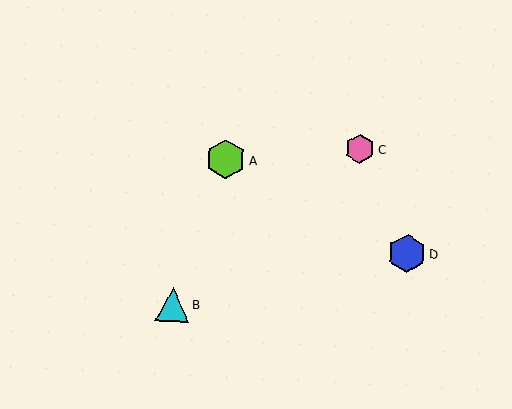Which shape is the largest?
The lime hexagon (labeled A) is the largest.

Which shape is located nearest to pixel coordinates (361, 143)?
The pink hexagon (labeled C) at (360, 149) is nearest to that location.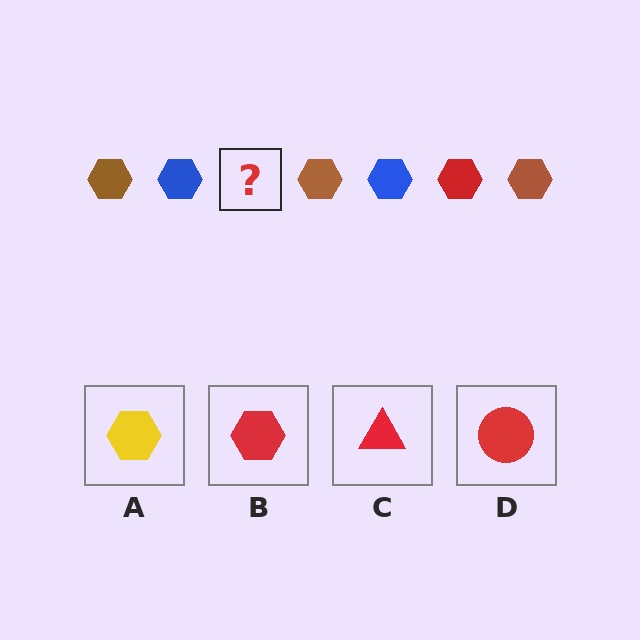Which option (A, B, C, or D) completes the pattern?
B.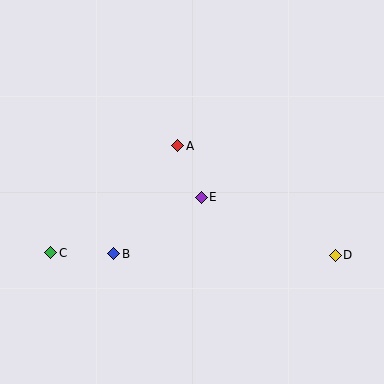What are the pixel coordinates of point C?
Point C is at (51, 253).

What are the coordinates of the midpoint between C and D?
The midpoint between C and D is at (193, 254).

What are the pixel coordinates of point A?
Point A is at (178, 146).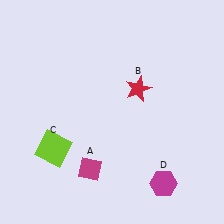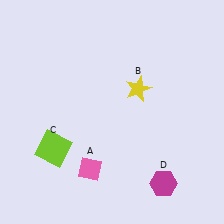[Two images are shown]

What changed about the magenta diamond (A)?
In Image 1, A is magenta. In Image 2, it changed to pink.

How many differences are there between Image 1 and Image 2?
There are 2 differences between the two images.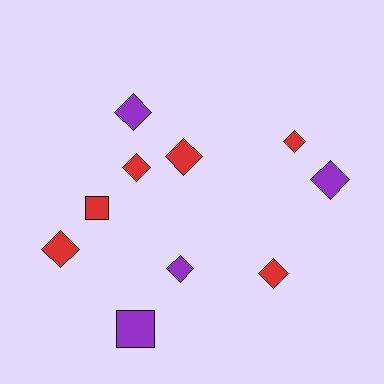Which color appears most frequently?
Red, with 6 objects.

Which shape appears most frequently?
Diamond, with 8 objects.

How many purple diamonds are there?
There are 3 purple diamonds.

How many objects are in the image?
There are 10 objects.